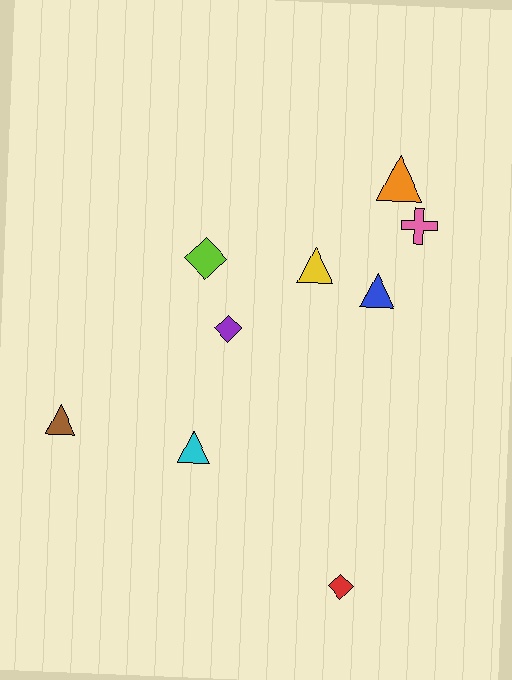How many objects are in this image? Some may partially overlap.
There are 9 objects.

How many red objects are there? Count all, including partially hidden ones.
There is 1 red object.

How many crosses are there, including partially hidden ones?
There is 1 cross.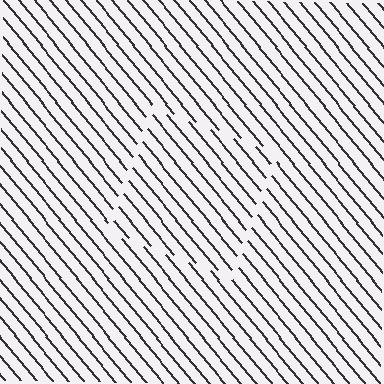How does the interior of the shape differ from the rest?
The interior of the shape contains the same grating, shifted by half a period — the contour is defined by the phase discontinuity where line-ends from the inner and outer gratings abut.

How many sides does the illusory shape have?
4 sides — the line-ends trace a square.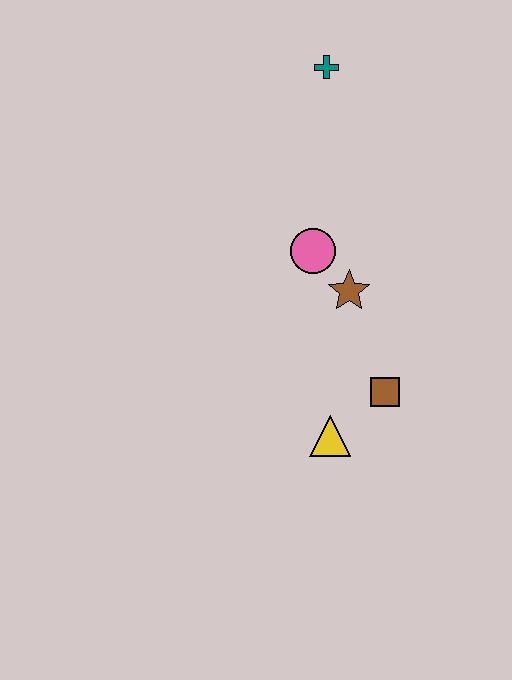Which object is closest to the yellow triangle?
The brown square is closest to the yellow triangle.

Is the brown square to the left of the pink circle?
No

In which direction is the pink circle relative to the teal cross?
The pink circle is below the teal cross.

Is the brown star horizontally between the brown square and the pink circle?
Yes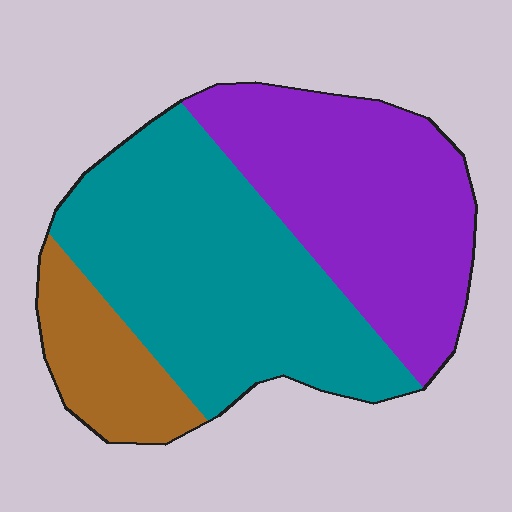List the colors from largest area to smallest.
From largest to smallest: teal, purple, brown.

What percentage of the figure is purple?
Purple covers 39% of the figure.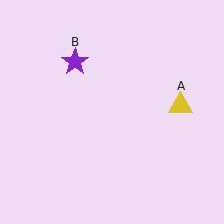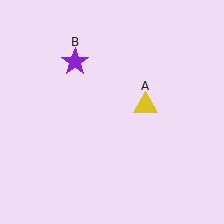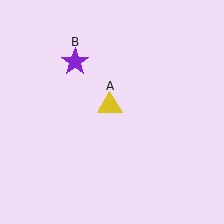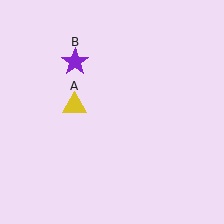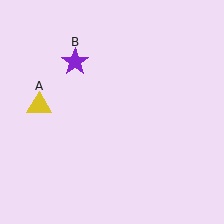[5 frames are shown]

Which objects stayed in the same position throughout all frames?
Purple star (object B) remained stationary.